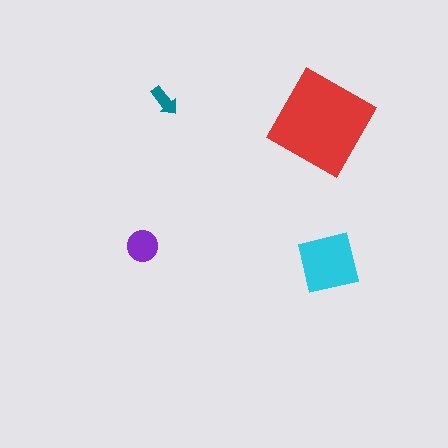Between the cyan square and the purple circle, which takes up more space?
The cyan square.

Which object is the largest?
The red diamond.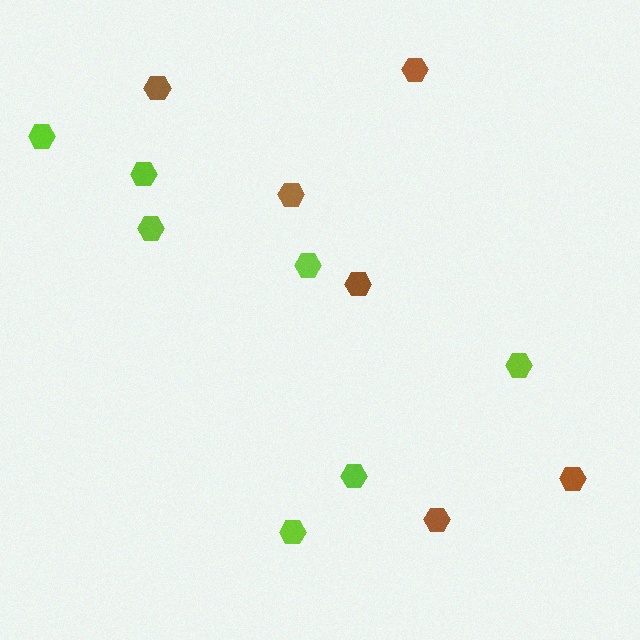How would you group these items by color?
There are 2 groups: one group of brown hexagons (6) and one group of lime hexagons (7).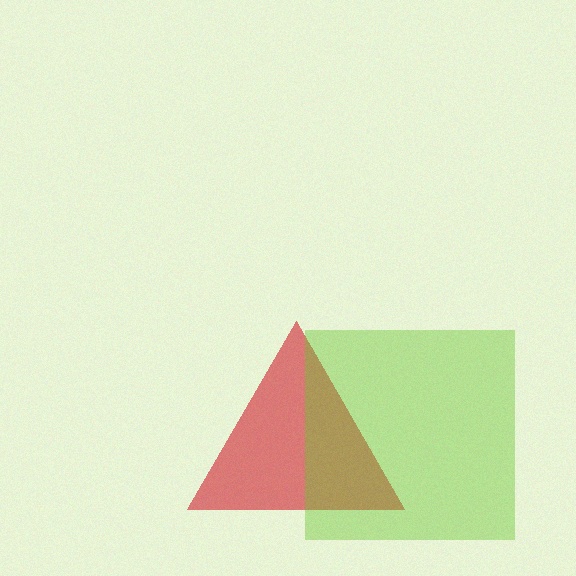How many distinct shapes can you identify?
There are 2 distinct shapes: a red triangle, a lime square.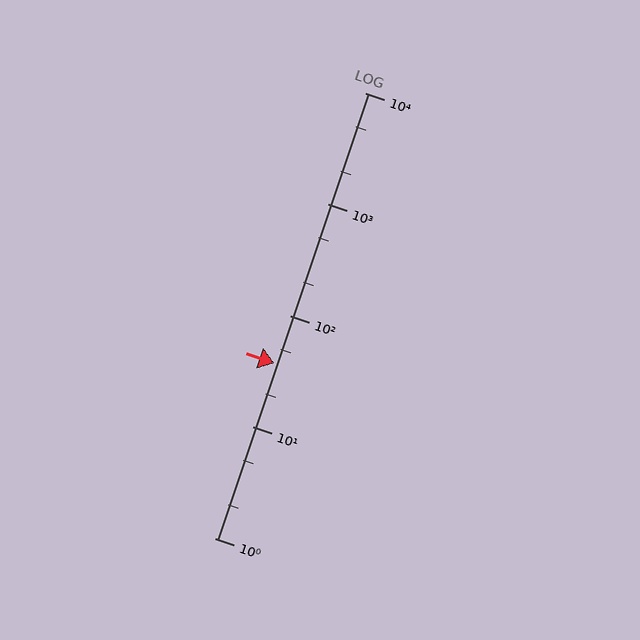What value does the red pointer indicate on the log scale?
The pointer indicates approximately 37.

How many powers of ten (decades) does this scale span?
The scale spans 4 decades, from 1 to 10000.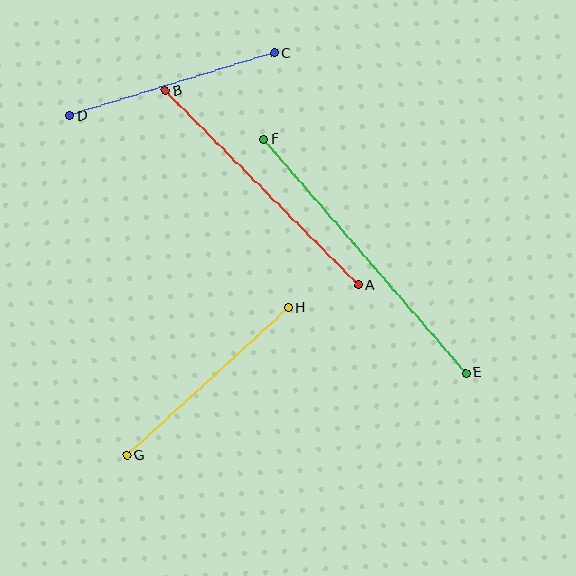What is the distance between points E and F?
The distance is approximately 309 pixels.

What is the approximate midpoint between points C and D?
The midpoint is at approximately (172, 84) pixels.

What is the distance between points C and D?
The distance is approximately 214 pixels.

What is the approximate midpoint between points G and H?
The midpoint is at approximately (208, 381) pixels.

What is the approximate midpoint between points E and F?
The midpoint is at approximately (365, 256) pixels.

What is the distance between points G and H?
The distance is approximately 219 pixels.